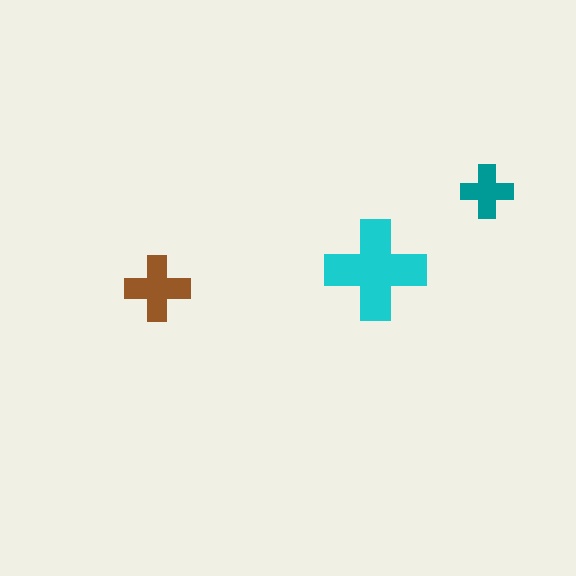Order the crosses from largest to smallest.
the cyan one, the brown one, the teal one.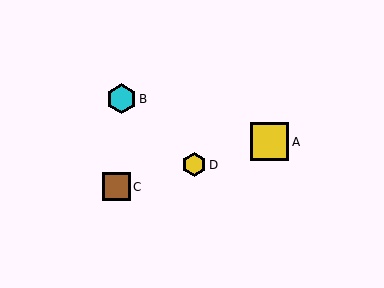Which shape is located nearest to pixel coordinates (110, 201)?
The brown square (labeled C) at (116, 187) is nearest to that location.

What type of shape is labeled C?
Shape C is a brown square.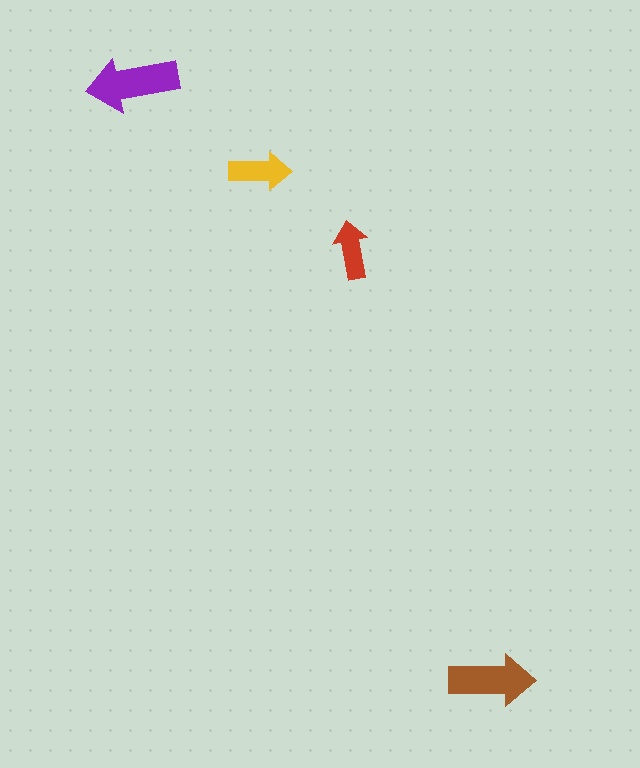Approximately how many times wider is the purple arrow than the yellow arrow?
About 1.5 times wider.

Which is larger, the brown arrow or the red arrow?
The brown one.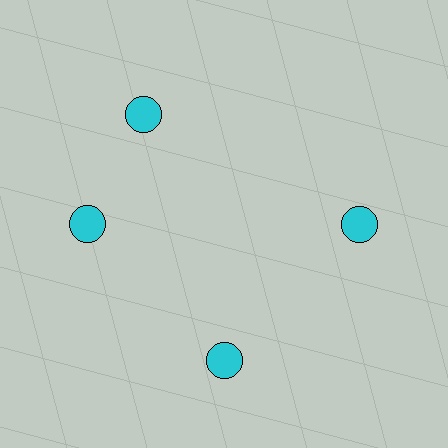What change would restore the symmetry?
The symmetry would be restored by rotating it back into even spacing with its neighbors so that all 4 circles sit at equal angles and equal distance from the center.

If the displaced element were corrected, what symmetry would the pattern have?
It would have 4-fold rotational symmetry — the pattern would map onto itself every 90 degrees.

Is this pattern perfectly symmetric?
No. The 4 cyan circles are arranged in a ring, but one element near the 12 o'clock position is rotated out of alignment along the ring, breaking the 4-fold rotational symmetry.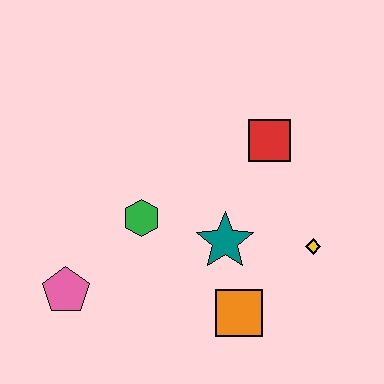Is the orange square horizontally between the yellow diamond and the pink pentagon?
Yes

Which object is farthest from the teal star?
The pink pentagon is farthest from the teal star.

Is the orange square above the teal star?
No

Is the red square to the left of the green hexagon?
No